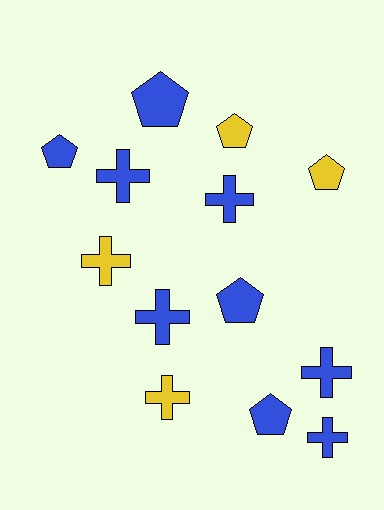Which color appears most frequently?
Blue, with 9 objects.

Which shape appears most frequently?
Cross, with 7 objects.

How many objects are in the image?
There are 13 objects.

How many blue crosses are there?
There are 5 blue crosses.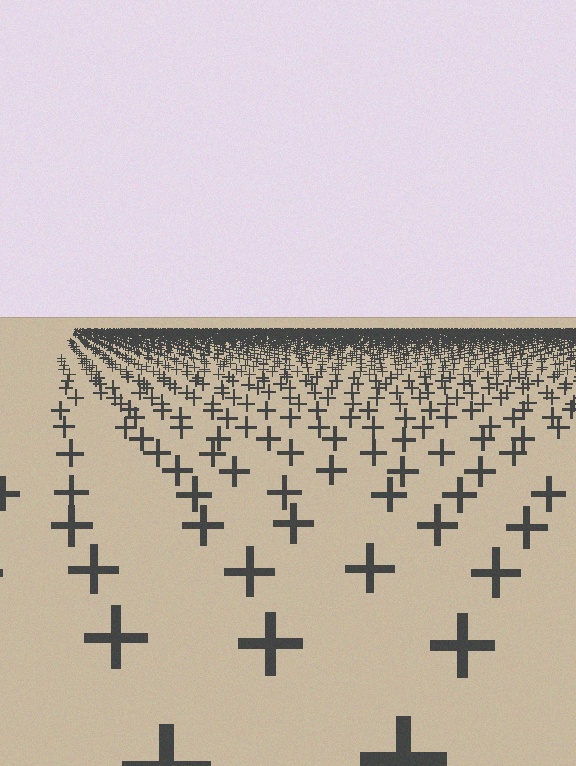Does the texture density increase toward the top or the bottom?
Density increases toward the top.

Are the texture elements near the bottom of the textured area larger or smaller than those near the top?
Larger. Near the bottom, elements are closer to the viewer and appear at a bigger on-screen size.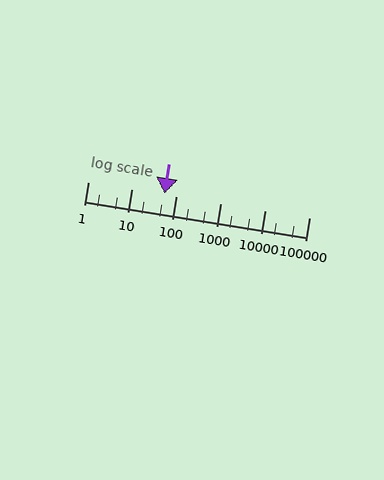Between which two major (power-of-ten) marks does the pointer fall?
The pointer is between 10 and 100.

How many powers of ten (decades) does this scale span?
The scale spans 5 decades, from 1 to 100000.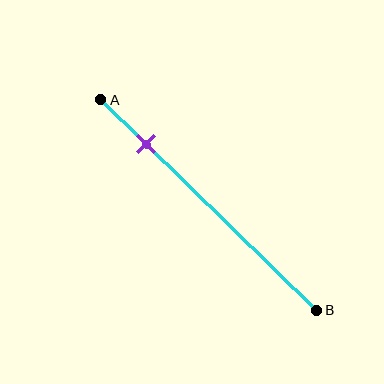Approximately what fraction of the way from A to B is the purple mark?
The purple mark is approximately 20% of the way from A to B.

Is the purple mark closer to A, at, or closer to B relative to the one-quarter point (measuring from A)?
The purple mark is closer to point A than the one-quarter point of segment AB.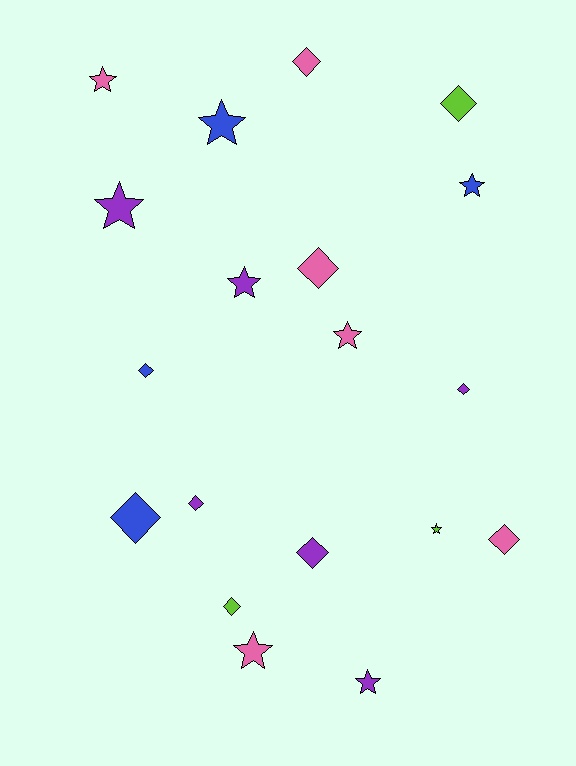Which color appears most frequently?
Pink, with 6 objects.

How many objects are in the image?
There are 19 objects.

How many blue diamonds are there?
There are 2 blue diamonds.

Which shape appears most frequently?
Diamond, with 10 objects.